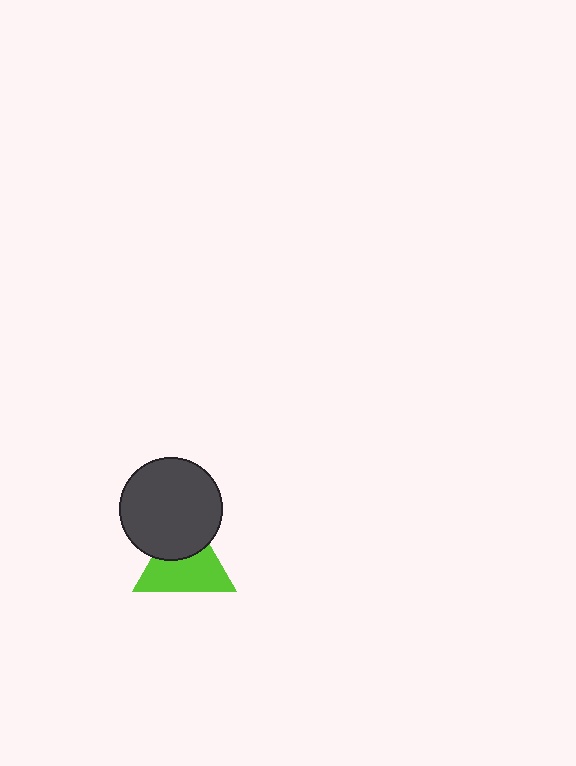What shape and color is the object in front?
The object in front is a dark gray circle.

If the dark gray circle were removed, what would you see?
You would see the complete lime triangle.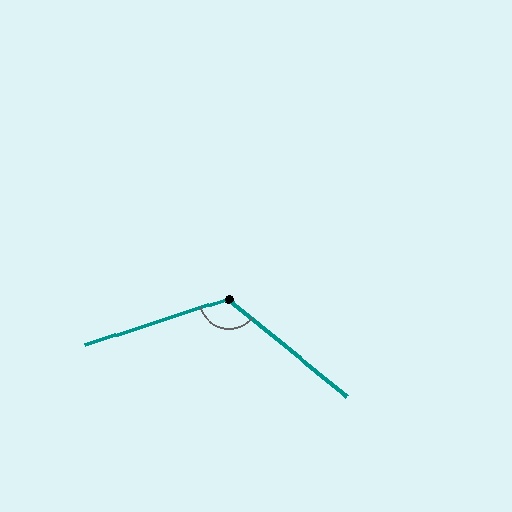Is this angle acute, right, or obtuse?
It is obtuse.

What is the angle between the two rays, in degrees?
Approximately 122 degrees.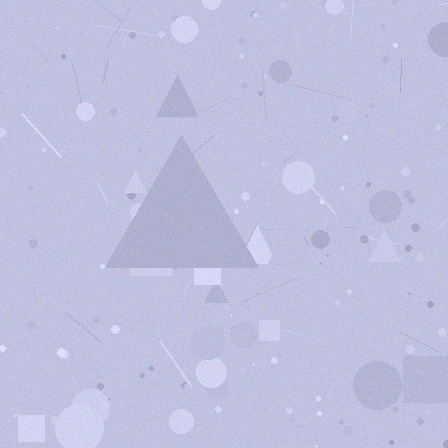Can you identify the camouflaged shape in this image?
The camouflaged shape is a triangle.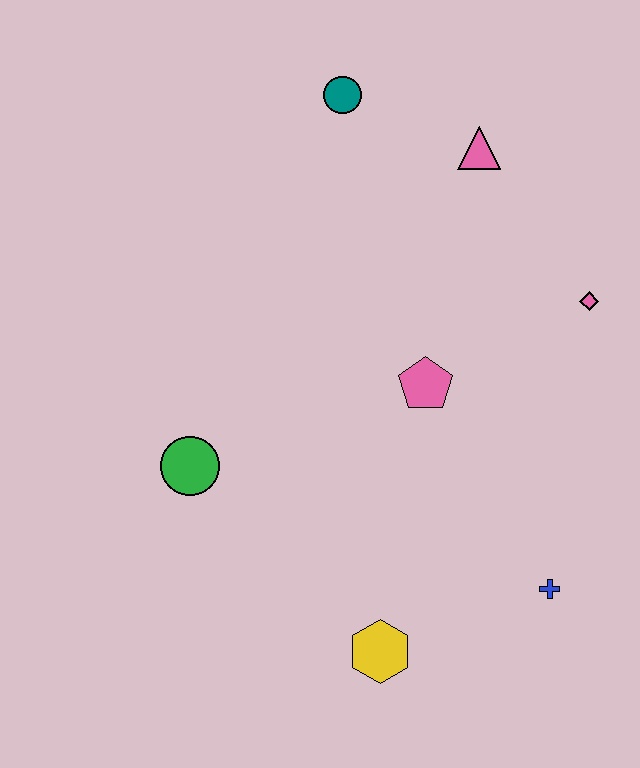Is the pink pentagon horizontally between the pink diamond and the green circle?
Yes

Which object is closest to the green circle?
The pink pentagon is closest to the green circle.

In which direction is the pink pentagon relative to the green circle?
The pink pentagon is to the right of the green circle.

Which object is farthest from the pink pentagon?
The teal circle is farthest from the pink pentagon.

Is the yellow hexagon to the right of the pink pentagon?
No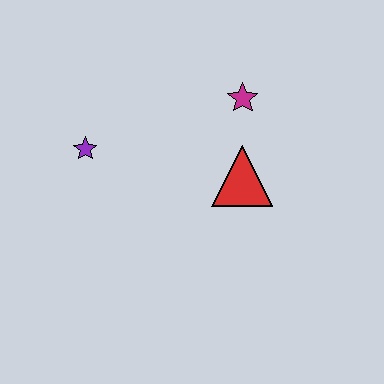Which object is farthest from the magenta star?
The purple star is farthest from the magenta star.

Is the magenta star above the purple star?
Yes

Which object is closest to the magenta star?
The red triangle is closest to the magenta star.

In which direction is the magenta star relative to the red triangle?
The magenta star is above the red triangle.